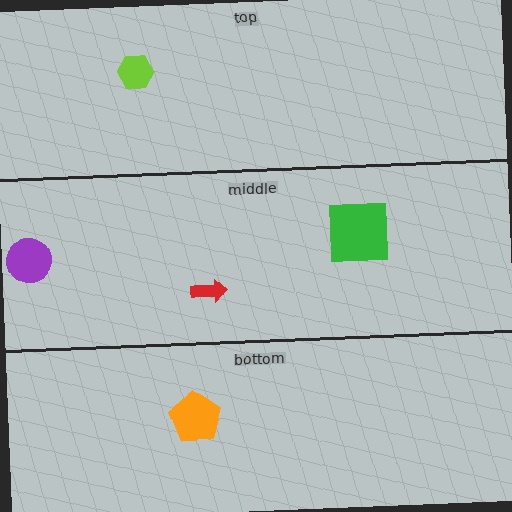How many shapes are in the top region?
1.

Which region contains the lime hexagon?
The top region.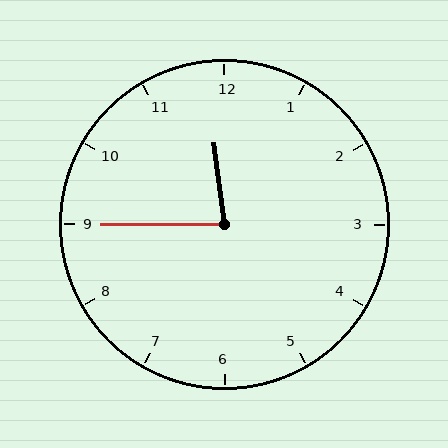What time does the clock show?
11:45.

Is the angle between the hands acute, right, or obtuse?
It is acute.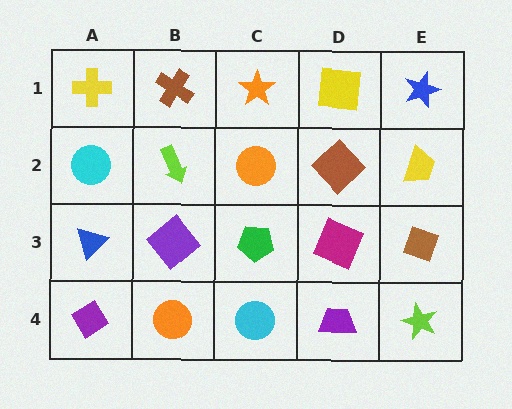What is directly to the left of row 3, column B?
A blue triangle.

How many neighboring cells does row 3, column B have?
4.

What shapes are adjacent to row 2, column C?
An orange star (row 1, column C), a green pentagon (row 3, column C), a lime arrow (row 2, column B), a brown diamond (row 2, column D).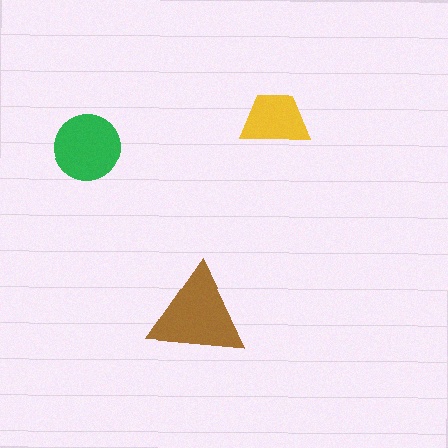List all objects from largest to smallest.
The brown triangle, the green circle, the yellow trapezoid.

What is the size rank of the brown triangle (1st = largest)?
1st.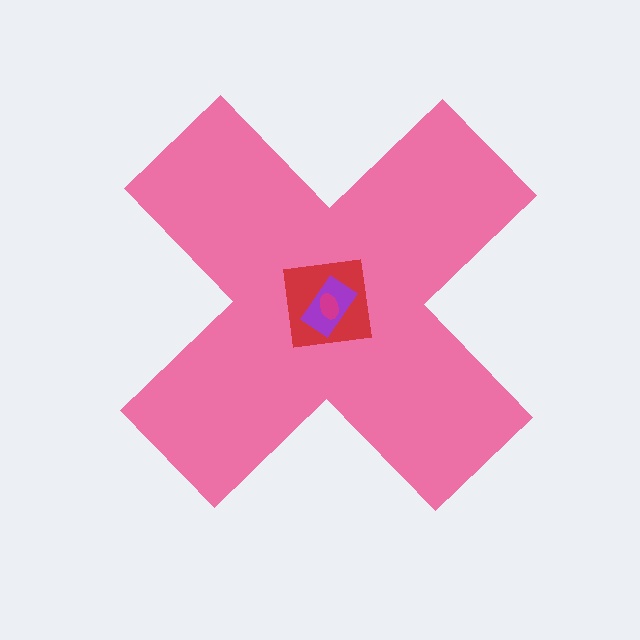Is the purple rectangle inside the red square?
Yes.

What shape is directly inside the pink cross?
The red square.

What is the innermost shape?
The magenta ellipse.